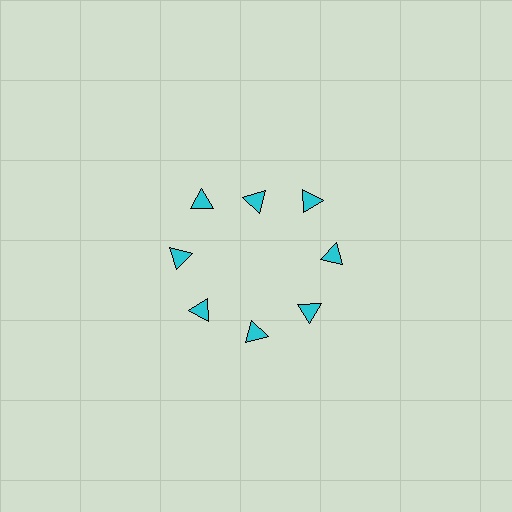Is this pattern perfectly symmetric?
No. The 8 cyan triangles are arranged in a ring, but one element near the 12 o'clock position is pulled inward toward the center, breaking the 8-fold rotational symmetry.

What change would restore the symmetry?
The symmetry would be restored by moving it outward, back onto the ring so that all 8 triangles sit at equal angles and equal distance from the center.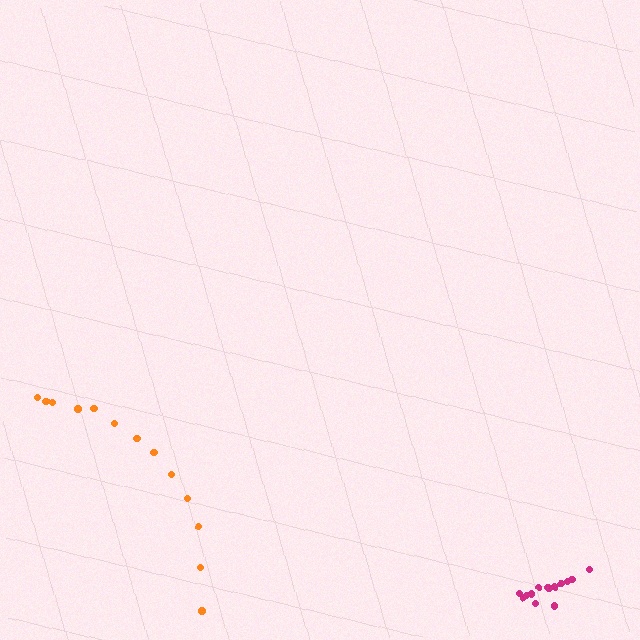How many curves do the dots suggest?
There are 2 distinct paths.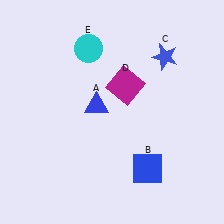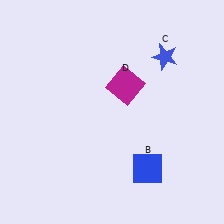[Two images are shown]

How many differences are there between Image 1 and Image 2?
There are 2 differences between the two images.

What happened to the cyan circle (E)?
The cyan circle (E) was removed in Image 2. It was in the top-left area of Image 1.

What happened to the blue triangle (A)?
The blue triangle (A) was removed in Image 2. It was in the top-left area of Image 1.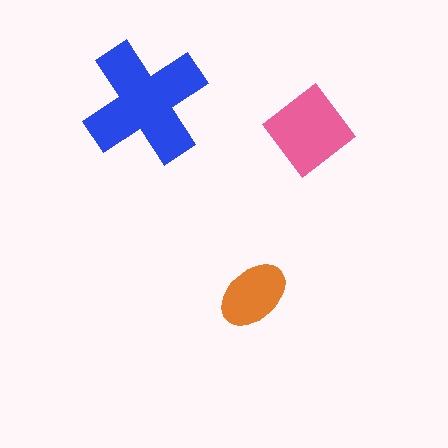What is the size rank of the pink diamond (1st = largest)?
2nd.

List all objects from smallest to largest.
The orange ellipse, the pink diamond, the blue cross.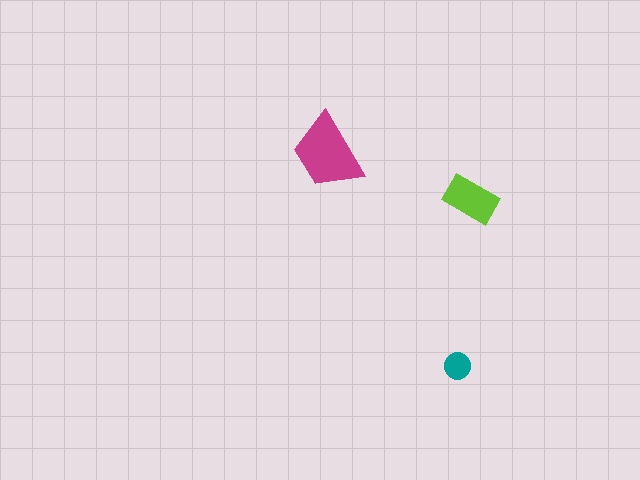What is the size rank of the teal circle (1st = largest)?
3rd.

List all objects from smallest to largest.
The teal circle, the lime rectangle, the magenta trapezoid.